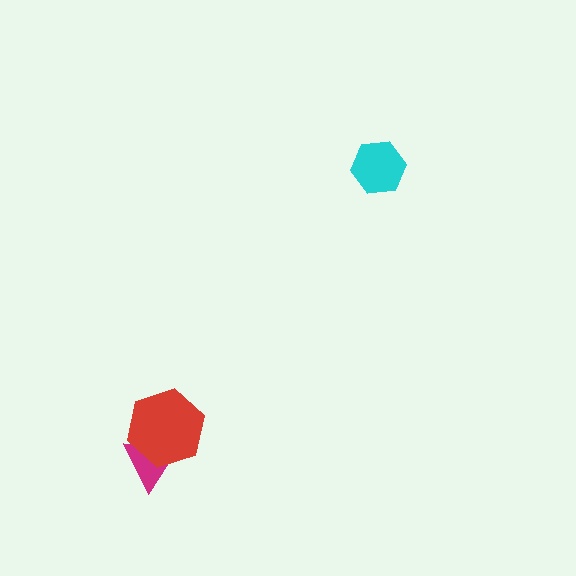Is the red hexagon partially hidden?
No, no other shape covers it.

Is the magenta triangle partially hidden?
Yes, it is partially covered by another shape.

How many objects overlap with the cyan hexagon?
0 objects overlap with the cyan hexagon.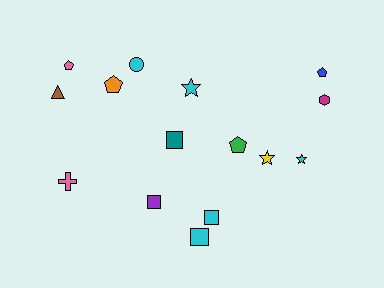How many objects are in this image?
There are 15 objects.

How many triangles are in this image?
There is 1 triangle.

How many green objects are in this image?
There is 1 green object.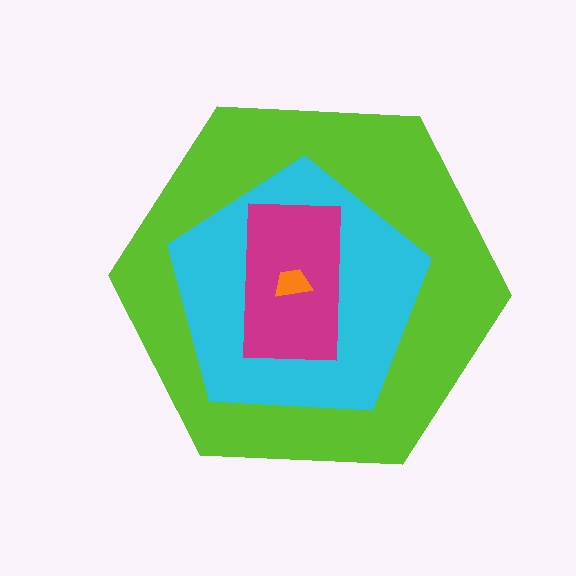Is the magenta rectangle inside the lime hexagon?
Yes.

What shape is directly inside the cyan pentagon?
The magenta rectangle.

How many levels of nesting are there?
4.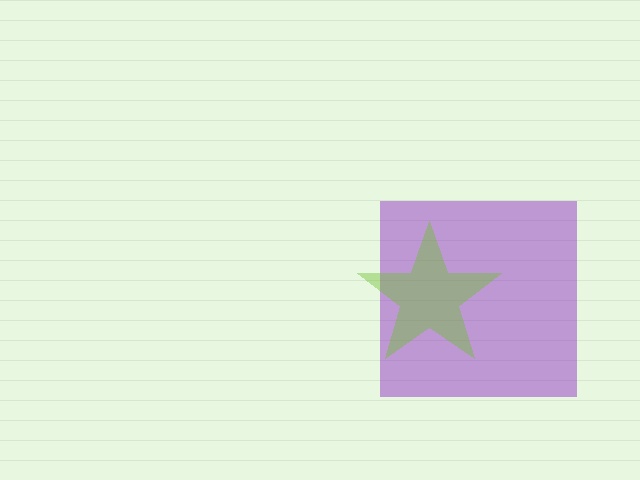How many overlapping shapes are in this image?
There are 2 overlapping shapes in the image.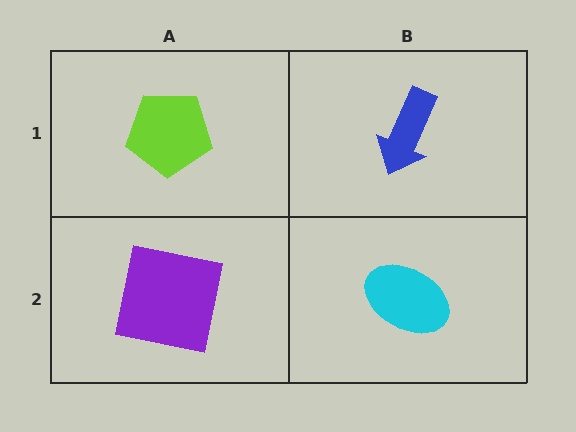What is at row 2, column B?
A cyan ellipse.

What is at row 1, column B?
A blue arrow.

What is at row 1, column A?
A lime pentagon.